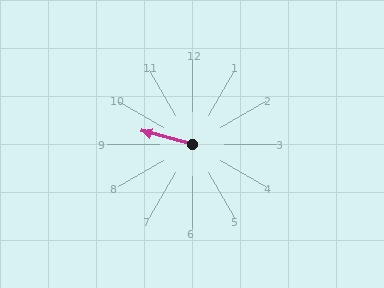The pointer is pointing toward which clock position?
Roughly 9 o'clock.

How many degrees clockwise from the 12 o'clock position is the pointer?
Approximately 285 degrees.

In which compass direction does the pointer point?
West.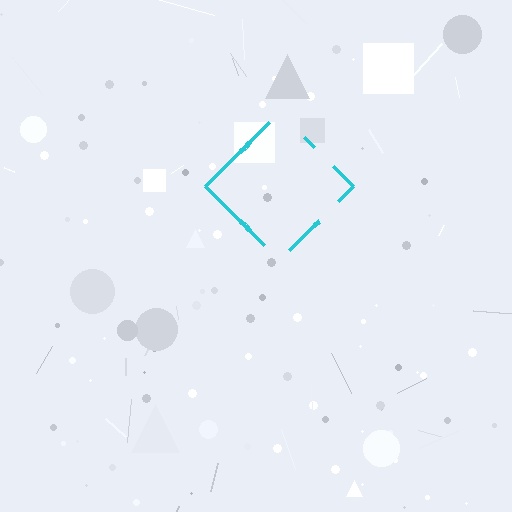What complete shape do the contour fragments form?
The contour fragments form a diamond.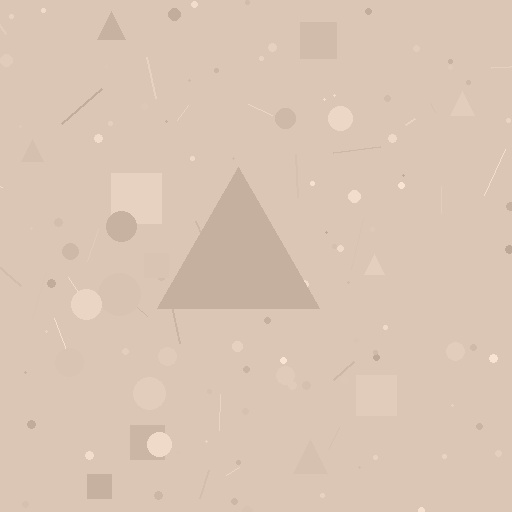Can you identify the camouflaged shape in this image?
The camouflaged shape is a triangle.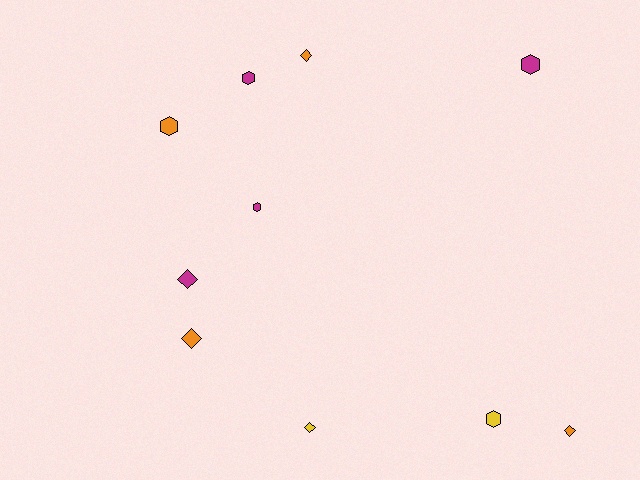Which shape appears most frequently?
Diamond, with 5 objects.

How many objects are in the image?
There are 10 objects.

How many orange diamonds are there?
There are 3 orange diamonds.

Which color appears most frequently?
Orange, with 4 objects.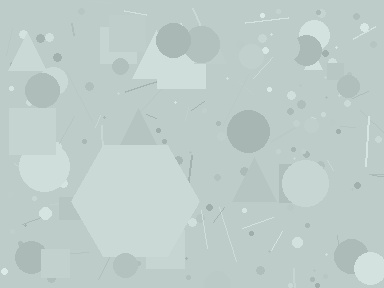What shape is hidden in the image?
A hexagon is hidden in the image.